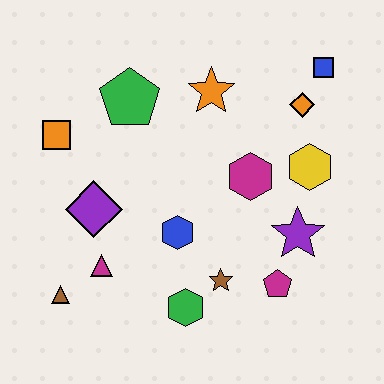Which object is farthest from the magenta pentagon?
The orange square is farthest from the magenta pentagon.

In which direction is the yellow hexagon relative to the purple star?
The yellow hexagon is above the purple star.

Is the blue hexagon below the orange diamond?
Yes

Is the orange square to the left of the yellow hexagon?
Yes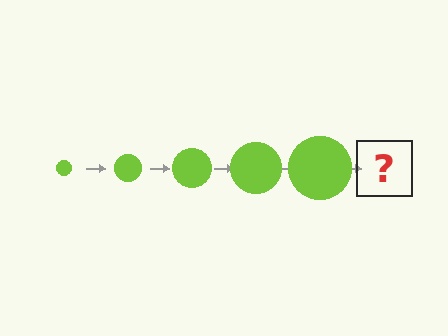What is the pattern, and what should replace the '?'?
The pattern is that the circle gets progressively larger each step. The '?' should be a lime circle, larger than the previous one.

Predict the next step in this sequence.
The next step is a lime circle, larger than the previous one.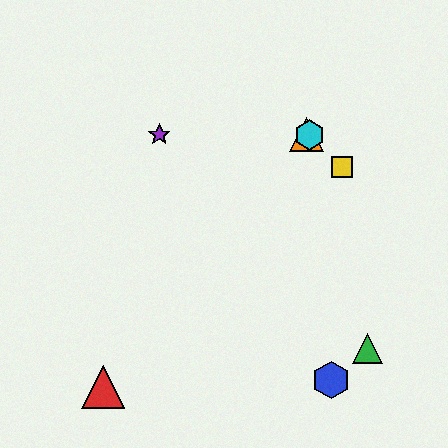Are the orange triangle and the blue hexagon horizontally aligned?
No, the orange triangle is at y≈135 and the blue hexagon is at y≈380.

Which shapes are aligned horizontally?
The purple star, the orange triangle, the cyan hexagon are aligned horizontally.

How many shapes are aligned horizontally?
3 shapes (the purple star, the orange triangle, the cyan hexagon) are aligned horizontally.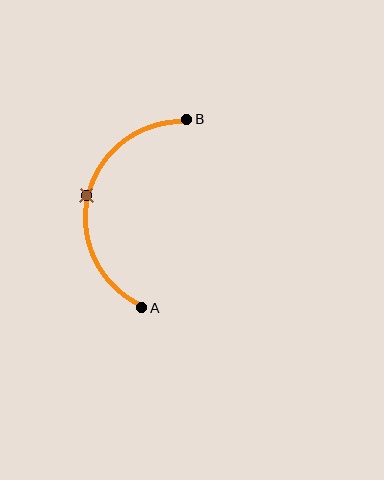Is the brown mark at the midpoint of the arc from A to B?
Yes. The brown mark lies on the arc at equal arc-length from both A and B — it is the arc midpoint.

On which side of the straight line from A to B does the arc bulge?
The arc bulges to the left of the straight line connecting A and B.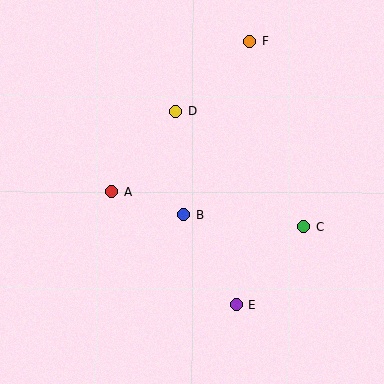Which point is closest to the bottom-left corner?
Point A is closest to the bottom-left corner.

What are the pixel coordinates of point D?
Point D is at (176, 111).